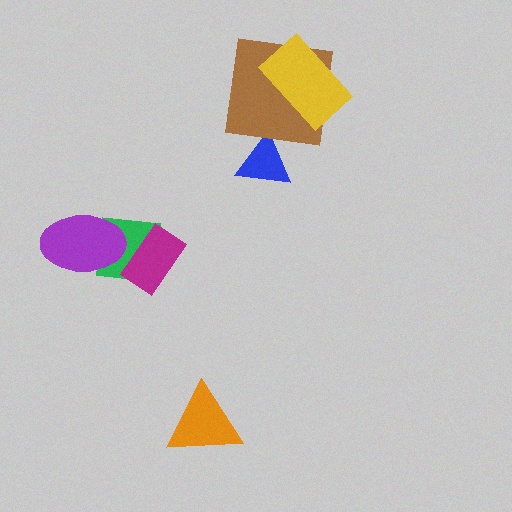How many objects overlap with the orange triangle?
0 objects overlap with the orange triangle.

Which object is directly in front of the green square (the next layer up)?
The magenta rectangle is directly in front of the green square.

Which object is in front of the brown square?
The yellow rectangle is in front of the brown square.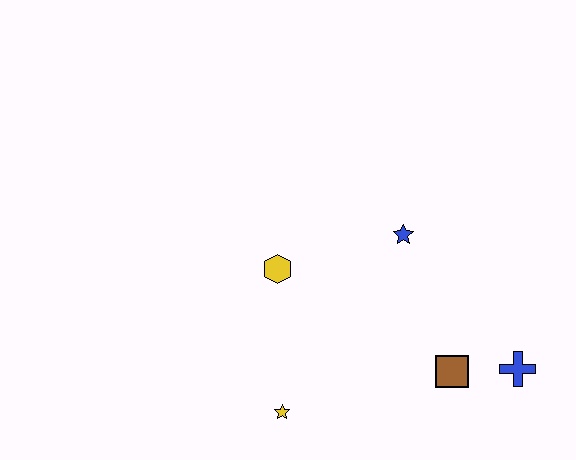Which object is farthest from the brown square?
The yellow hexagon is farthest from the brown square.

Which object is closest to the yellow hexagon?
The blue star is closest to the yellow hexagon.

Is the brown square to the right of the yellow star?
Yes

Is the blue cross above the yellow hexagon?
No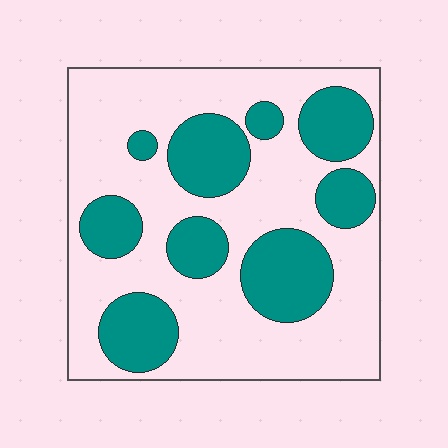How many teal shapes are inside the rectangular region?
9.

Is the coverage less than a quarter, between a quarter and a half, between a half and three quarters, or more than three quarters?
Between a quarter and a half.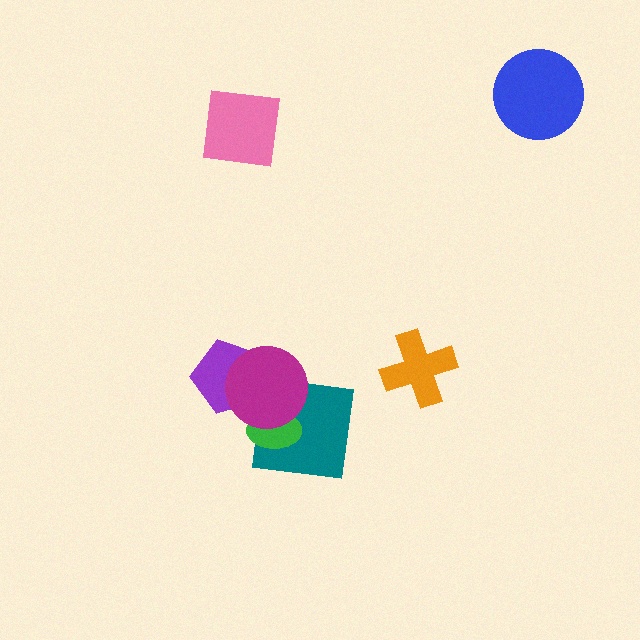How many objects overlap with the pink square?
0 objects overlap with the pink square.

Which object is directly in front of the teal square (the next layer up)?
The green ellipse is directly in front of the teal square.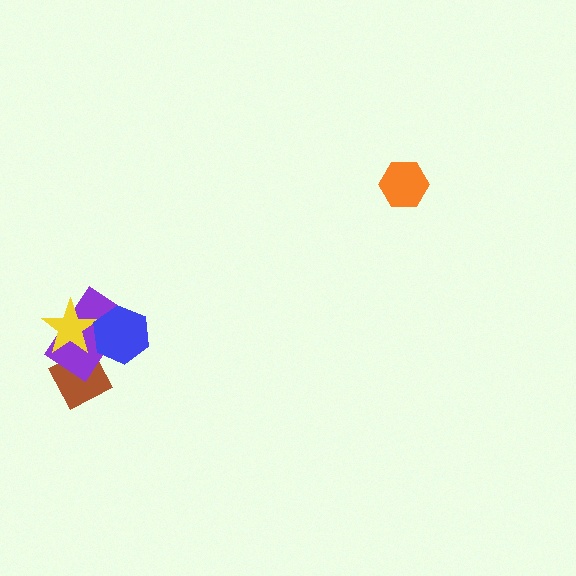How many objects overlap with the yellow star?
3 objects overlap with the yellow star.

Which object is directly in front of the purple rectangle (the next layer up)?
The yellow star is directly in front of the purple rectangle.